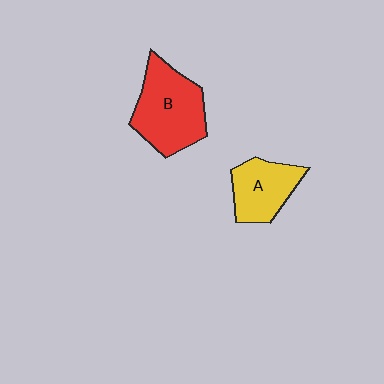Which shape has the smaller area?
Shape A (yellow).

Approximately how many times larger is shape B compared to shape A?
Approximately 1.5 times.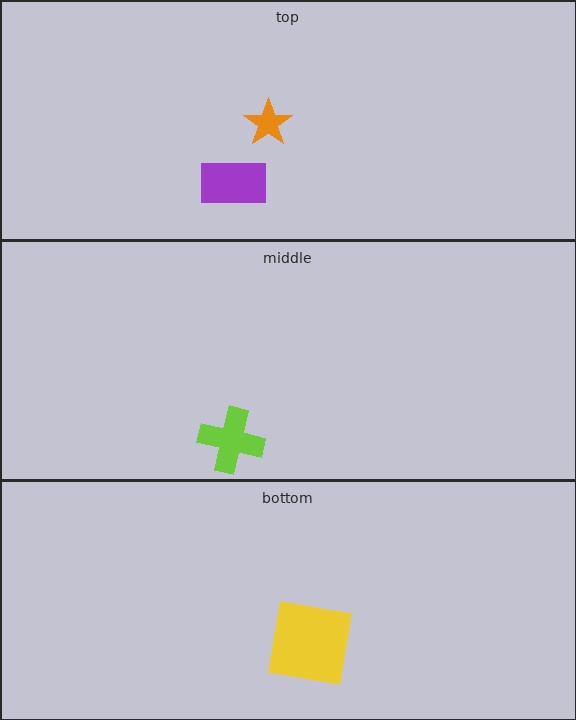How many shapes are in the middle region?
1.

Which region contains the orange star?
The top region.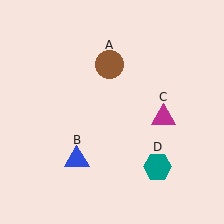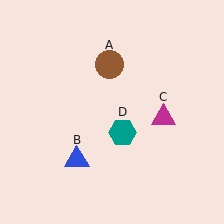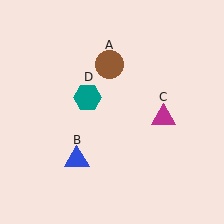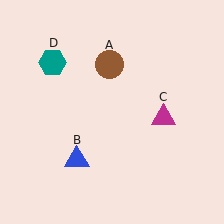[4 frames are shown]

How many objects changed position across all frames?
1 object changed position: teal hexagon (object D).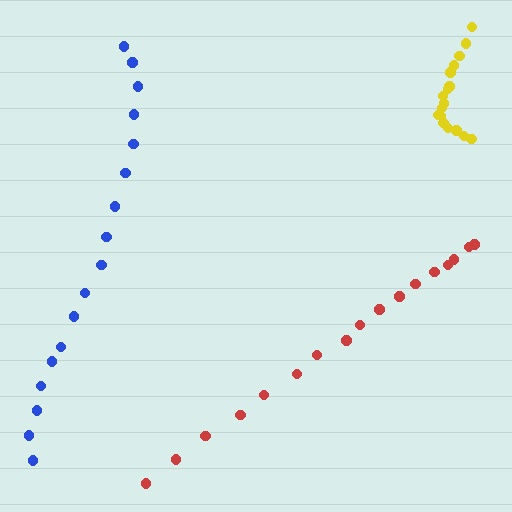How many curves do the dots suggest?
There are 3 distinct paths.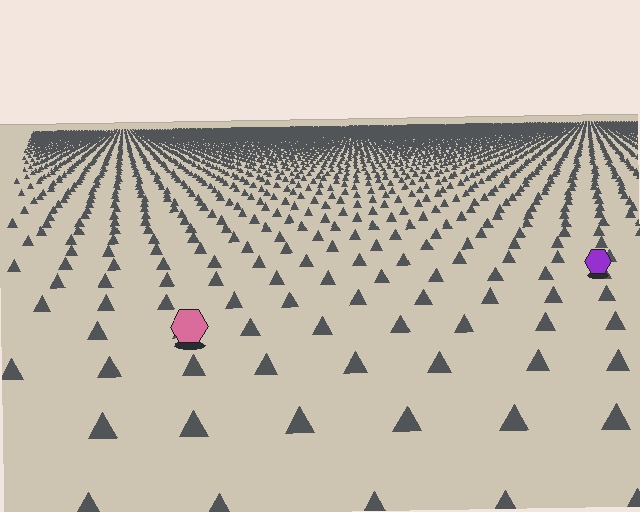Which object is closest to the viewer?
The pink hexagon is closest. The texture marks near it are larger and more spread out.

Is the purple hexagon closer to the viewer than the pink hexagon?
No. The pink hexagon is closer — you can tell from the texture gradient: the ground texture is coarser near it.